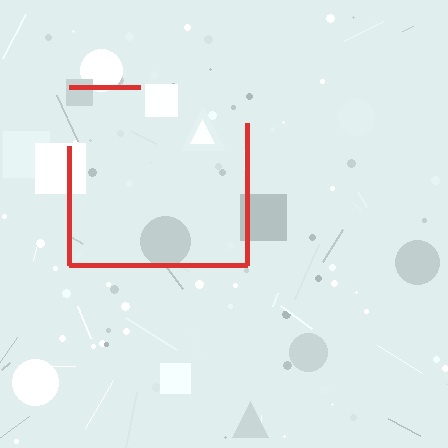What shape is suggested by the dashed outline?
The dashed outline suggests a square.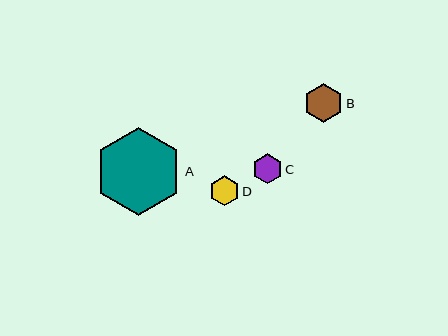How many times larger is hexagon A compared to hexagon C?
Hexagon A is approximately 3.0 times the size of hexagon C.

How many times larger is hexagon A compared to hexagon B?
Hexagon A is approximately 2.2 times the size of hexagon B.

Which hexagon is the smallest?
Hexagon C is the smallest with a size of approximately 30 pixels.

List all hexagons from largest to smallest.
From largest to smallest: A, B, D, C.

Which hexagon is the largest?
Hexagon A is the largest with a size of approximately 88 pixels.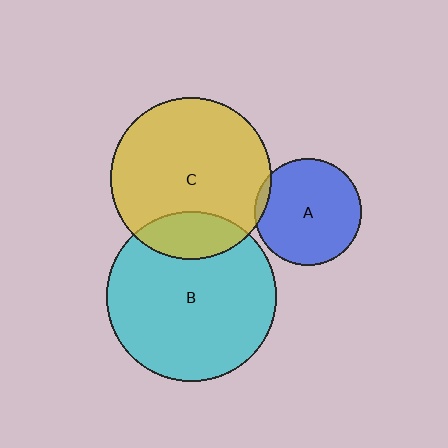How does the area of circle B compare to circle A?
Approximately 2.5 times.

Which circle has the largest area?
Circle B (cyan).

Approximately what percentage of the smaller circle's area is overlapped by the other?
Approximately 5%.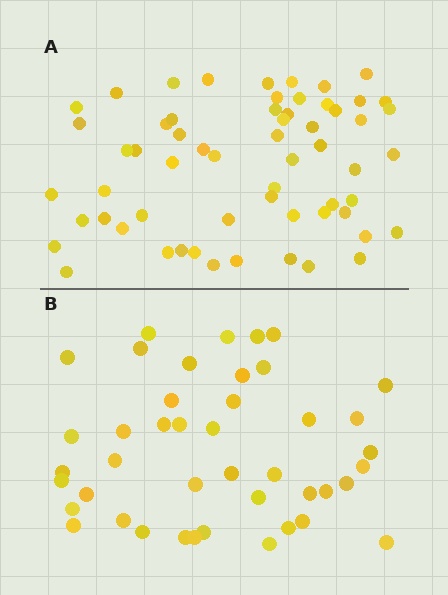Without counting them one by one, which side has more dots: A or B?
Region A (the top region) has more dots.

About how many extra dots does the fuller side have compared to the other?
Region A has approximately 15 more dots than region B.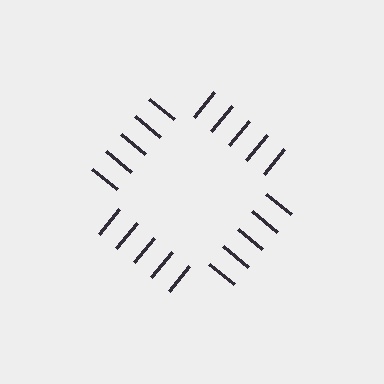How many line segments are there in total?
20 — 5 along each of the 4 edges.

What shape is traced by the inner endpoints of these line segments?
An illusory square — the line segments terminate on its edges but no continuous stroke is drawn.